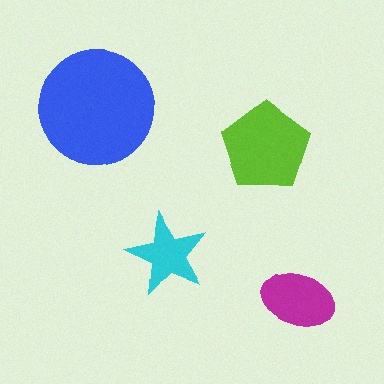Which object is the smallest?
The cyan star.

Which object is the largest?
The blue circle.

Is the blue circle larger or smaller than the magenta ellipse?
Larger.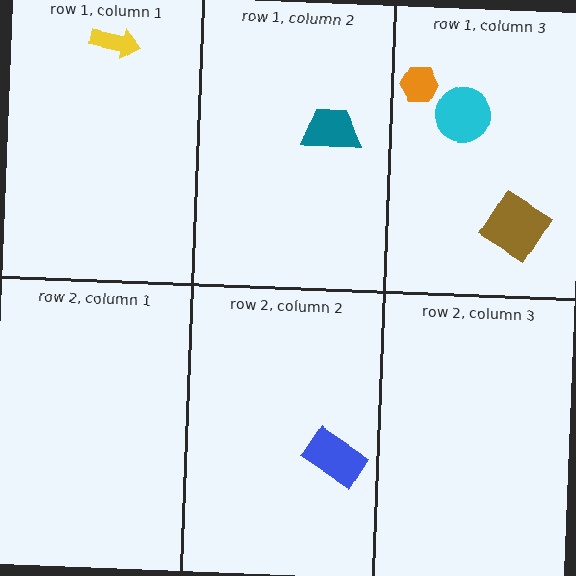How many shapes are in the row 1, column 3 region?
3.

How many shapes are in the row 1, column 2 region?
1.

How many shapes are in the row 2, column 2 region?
1.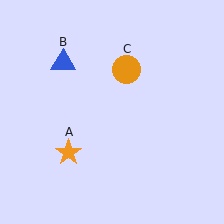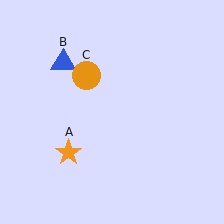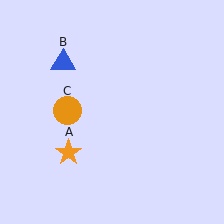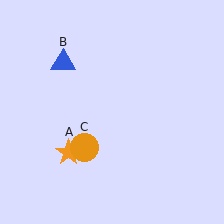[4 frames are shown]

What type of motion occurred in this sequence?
The orange circle (object C) rotated counterclockwise around the center of the scene.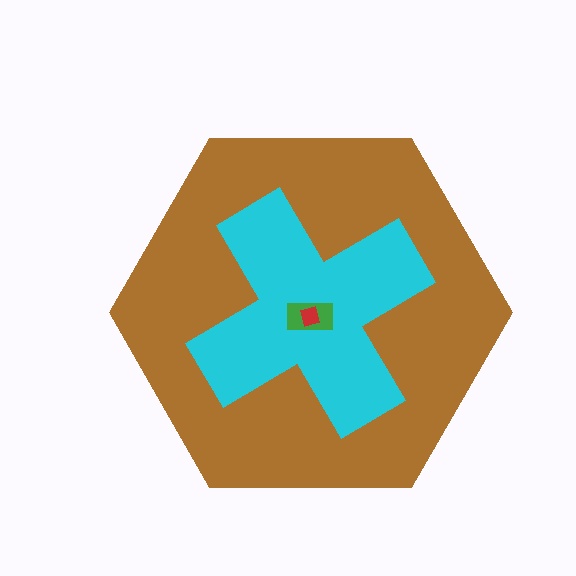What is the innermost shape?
The red square.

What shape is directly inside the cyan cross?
The green rectangle.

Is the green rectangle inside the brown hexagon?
Yes.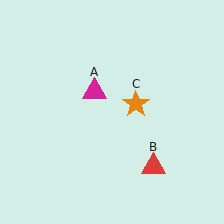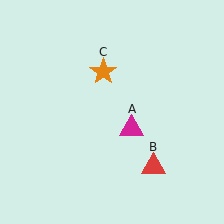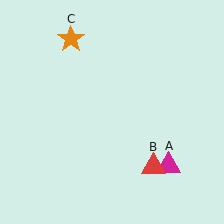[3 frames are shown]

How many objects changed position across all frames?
2 objects changed position: magenta triangle (object A), orange star (object C).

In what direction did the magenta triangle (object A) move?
The magenta triangle (object A) moved down and to the right.